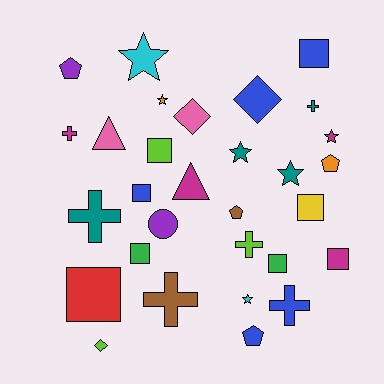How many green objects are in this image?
There are 2 green objects.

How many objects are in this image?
There are 30 objects.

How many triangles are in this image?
There are 2 triangles.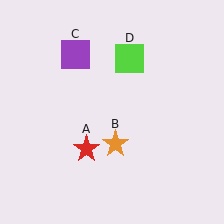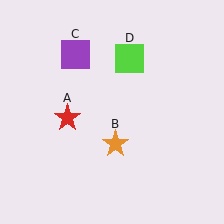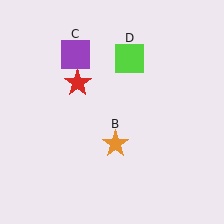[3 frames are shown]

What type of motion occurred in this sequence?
The red star (object A) rotated clockwise around the center of the scene.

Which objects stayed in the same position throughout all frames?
Orange star (object B) and purple square (object C) and lime square (object D) remained stationary.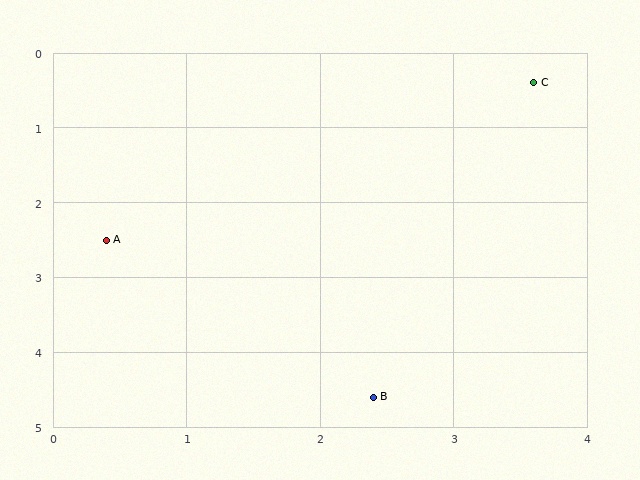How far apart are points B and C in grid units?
Points B and C are about 4.4 grid units apart.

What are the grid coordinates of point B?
Point B is at approximately (2.4, 4.6).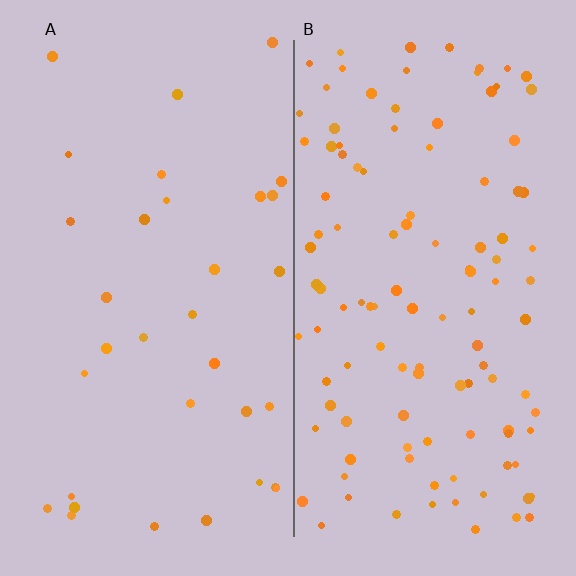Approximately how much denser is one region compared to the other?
Approximately 3.5× — region B over region A.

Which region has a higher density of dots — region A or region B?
B (the right).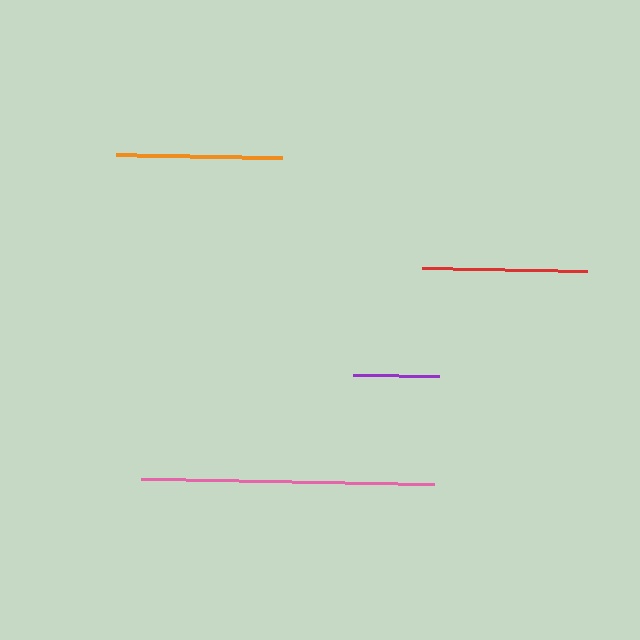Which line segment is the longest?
The pink line is the longest at approximately 294 pixels.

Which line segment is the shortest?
The purple line is the shortest at approximately 86 pixels.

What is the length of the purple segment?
The purple segment is approximately 86 pixels long.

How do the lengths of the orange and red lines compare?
The orange and red lines are approximately the same length.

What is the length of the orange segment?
The orange segment is approximately 166 pixels long.